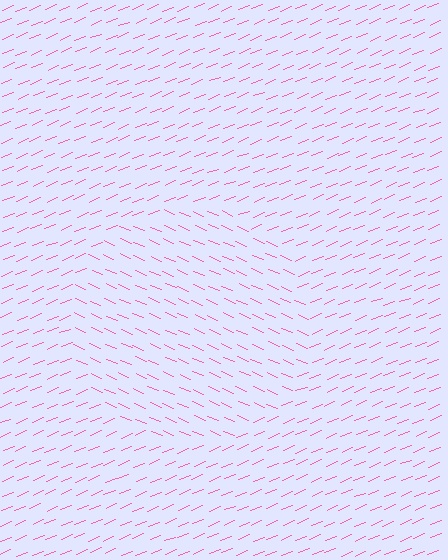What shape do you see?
I see a circle.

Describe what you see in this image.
The image is filled with small pink line segments. A circle region in the image has lines oriented differently from the surrounding lines, creating a visible texture boundary.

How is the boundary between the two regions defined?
The boundary is defined purely by a change in line orientation (approximately 45 degrees difference). All lines are the same color and thickness.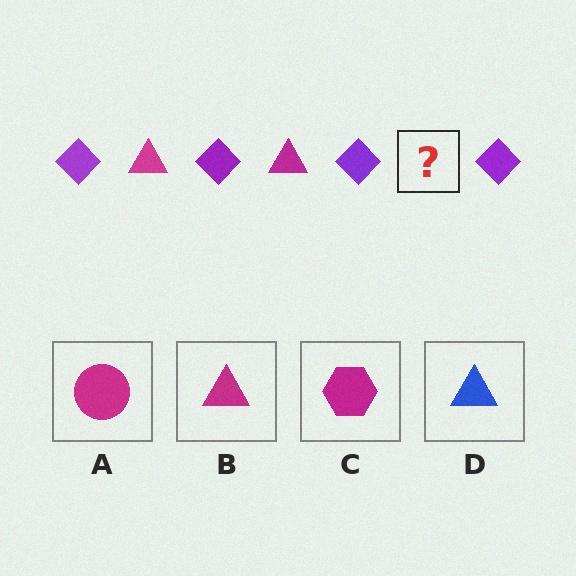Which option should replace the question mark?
Option B.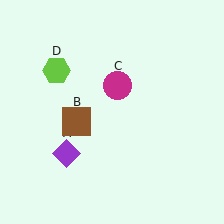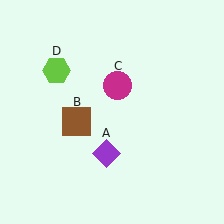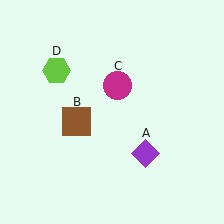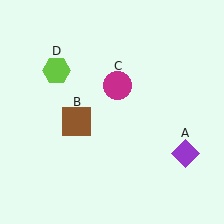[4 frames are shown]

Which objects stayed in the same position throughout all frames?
Brown square (object B) and magenta circle (object C) and lime hexagon (object D) remained stationary.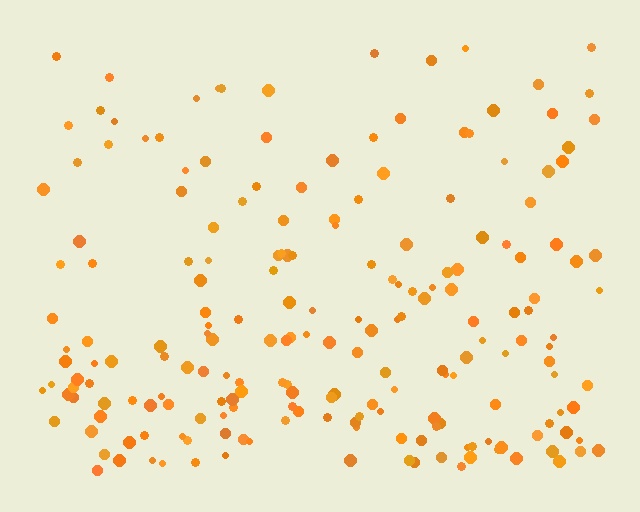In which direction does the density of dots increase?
From top to bottom, with the bottom side densest.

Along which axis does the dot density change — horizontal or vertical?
Vertical.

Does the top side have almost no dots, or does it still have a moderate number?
Still a moderate number, just noticeably fewer than the bottom.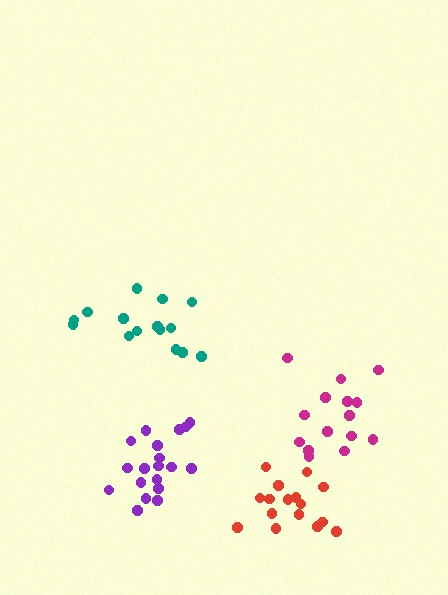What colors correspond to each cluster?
The clusters are colored: teal, red, magenta, purple.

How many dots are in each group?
Group 1: 15 dots, Group 2: 16 dots, Group 3: 15 dots, Group 4: 19 dots (65 total).